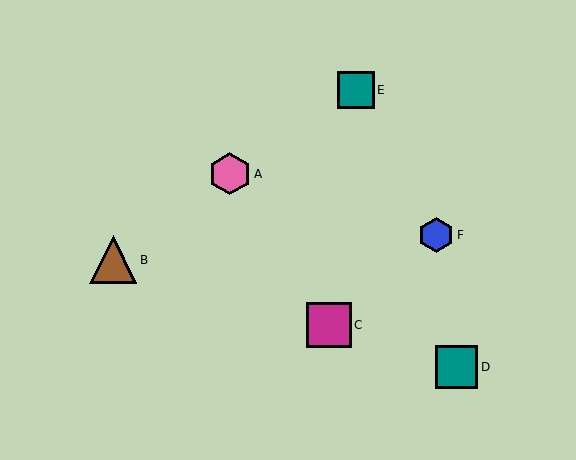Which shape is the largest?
The brown triangle (labeled B) is the largest.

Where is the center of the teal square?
The center of the teal square is at (457, 367).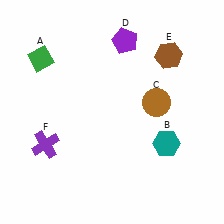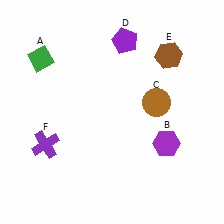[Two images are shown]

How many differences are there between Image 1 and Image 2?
There is 1 difference between the two images.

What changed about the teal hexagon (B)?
In Image 1, B is teal. In Image 2, it changed to purple.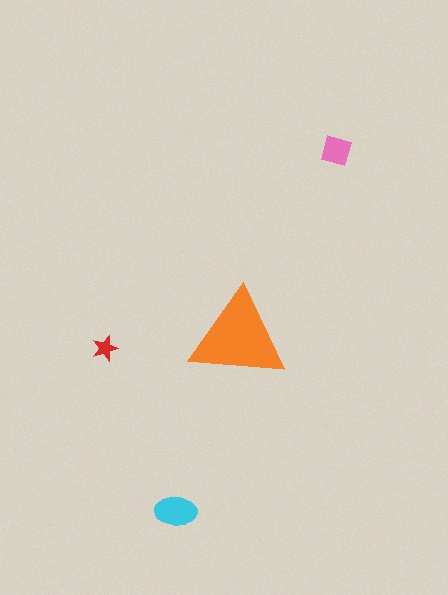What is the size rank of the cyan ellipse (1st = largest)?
2nd.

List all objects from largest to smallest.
The orange triangle, the cyan ellipse, the pink diamond, the red star.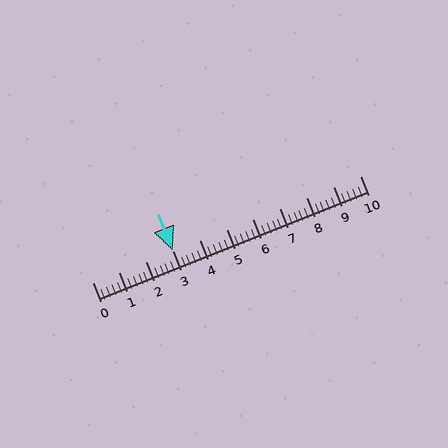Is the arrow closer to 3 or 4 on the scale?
The arrow is closer to 3.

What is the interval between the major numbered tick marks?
The major tick marks are spaced 1 units apart.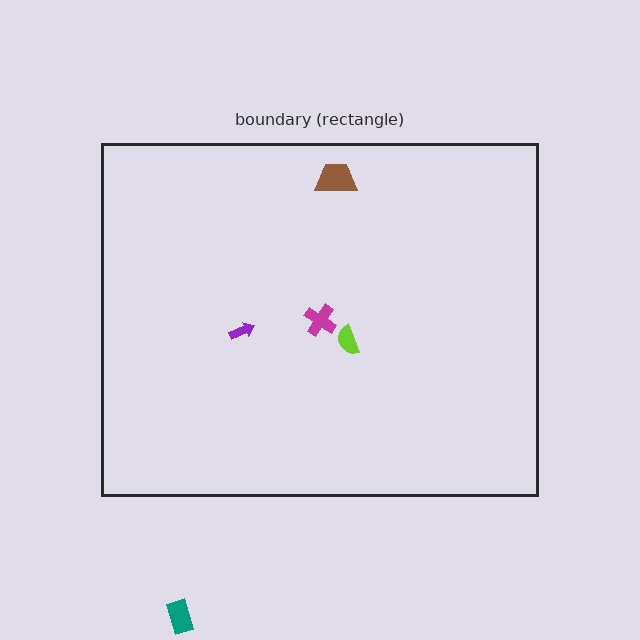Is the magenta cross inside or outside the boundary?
Inside.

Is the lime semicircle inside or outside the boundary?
Inside.